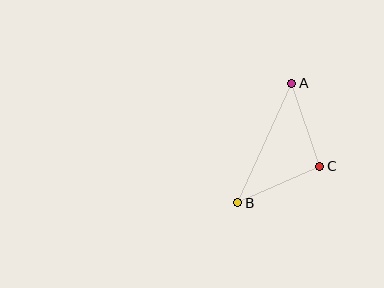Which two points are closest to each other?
Points A and C are closest to each other.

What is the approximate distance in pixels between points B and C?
The distance between B and C is approximately 90 pixels.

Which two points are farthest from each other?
Points A and B are farthest from each other.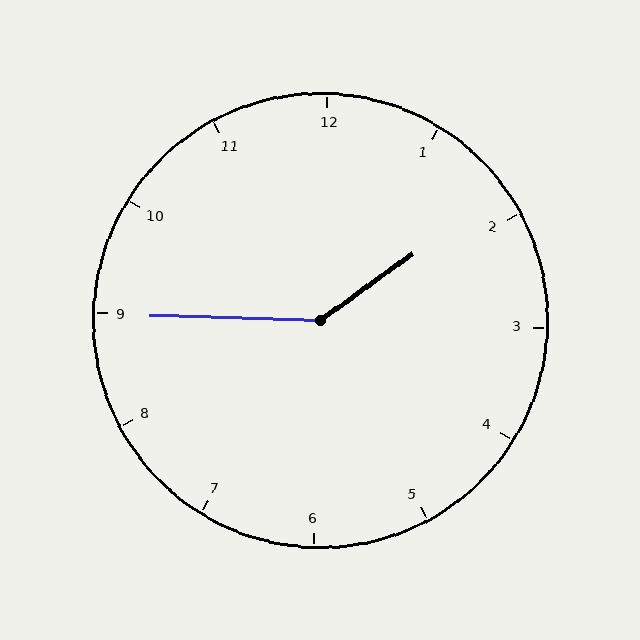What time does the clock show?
1:45.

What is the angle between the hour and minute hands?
Approximately 142 degrees.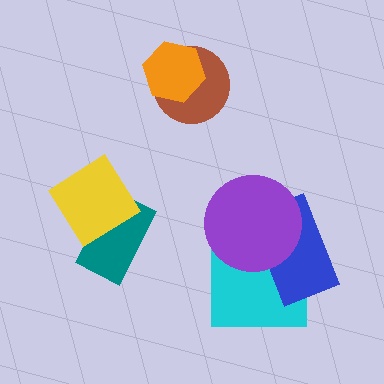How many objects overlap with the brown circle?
1 object overlaps with the brown circle.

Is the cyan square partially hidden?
Yes, it is partially covered by another shape.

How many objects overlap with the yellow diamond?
1 object overlaps with the yellow diamond.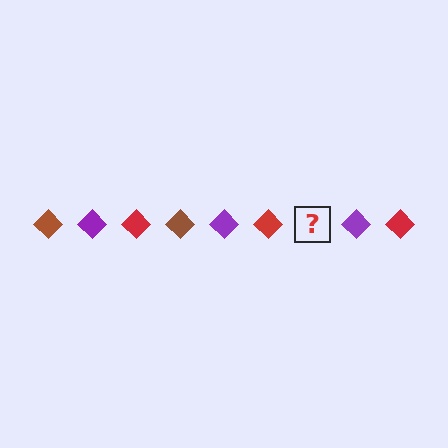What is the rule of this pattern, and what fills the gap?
The rule is that the pattern cycles through brown, purple, red diamonds. The gap should be filled with a brown diamond.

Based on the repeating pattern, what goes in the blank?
The blank should be a brown diamond.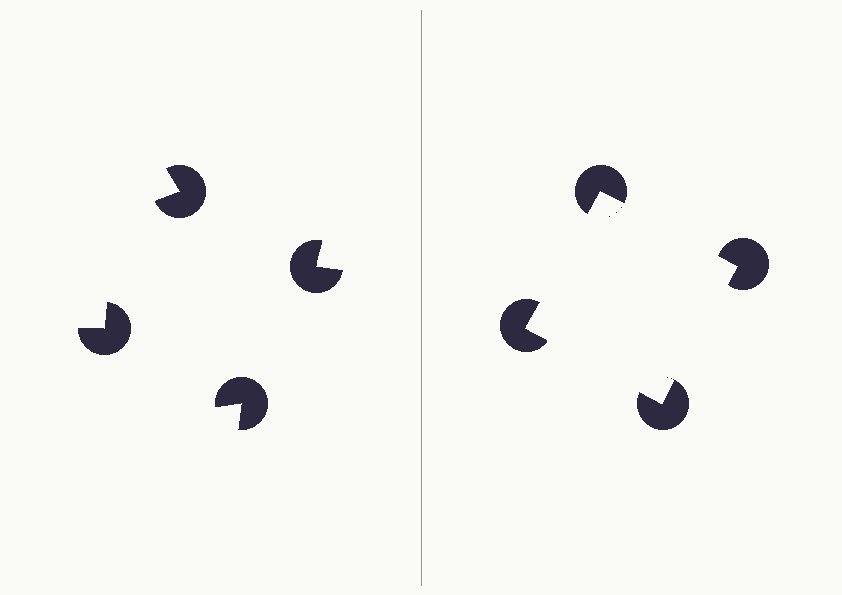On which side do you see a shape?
An illusory square appears on the right side. On the left side the wedge cuts are rotated, so no coherent shape forms.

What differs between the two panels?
The pac-man discs are positioned identically on both sides; only the wedge orientations differ. On the right they align to a square; on the left they are misaligned.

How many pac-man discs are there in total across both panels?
8 — 4 on each side.